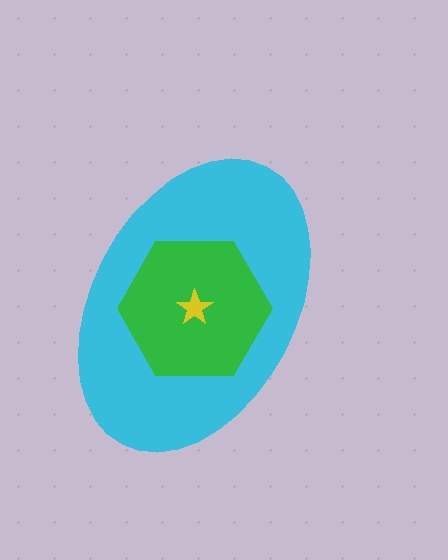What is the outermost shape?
The cyan ellipse.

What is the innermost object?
The yellow star.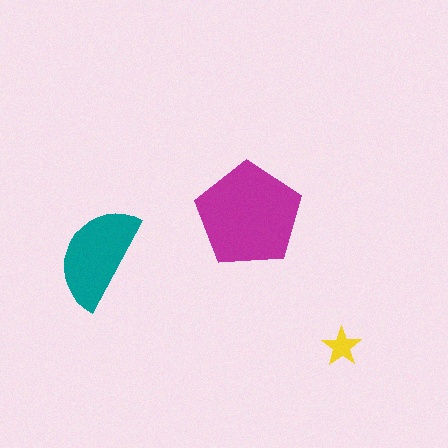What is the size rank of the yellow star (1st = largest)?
3rd.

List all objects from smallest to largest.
The yellow star, the teal semicircle, the magenta pentagon.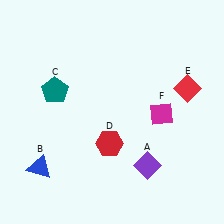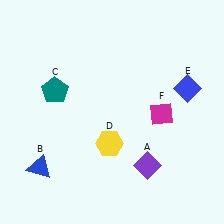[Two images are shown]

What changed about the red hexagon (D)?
In Image 1, D is red. In Image 2, it changed to yellow.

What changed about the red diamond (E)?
In Image 1, E is red. In Image 2, it changed to blue.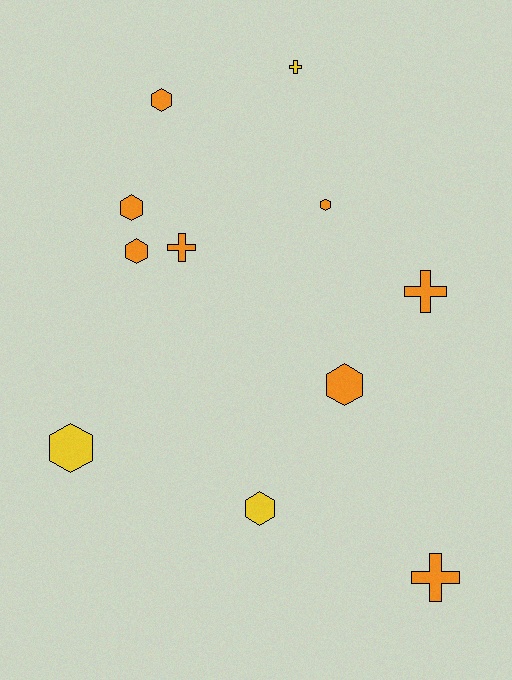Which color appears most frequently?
Orange, with 8 objects.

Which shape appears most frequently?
Hexagon, with 7 objects.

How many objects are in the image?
There are 11 objects.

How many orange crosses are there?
There are 3 orange crosses.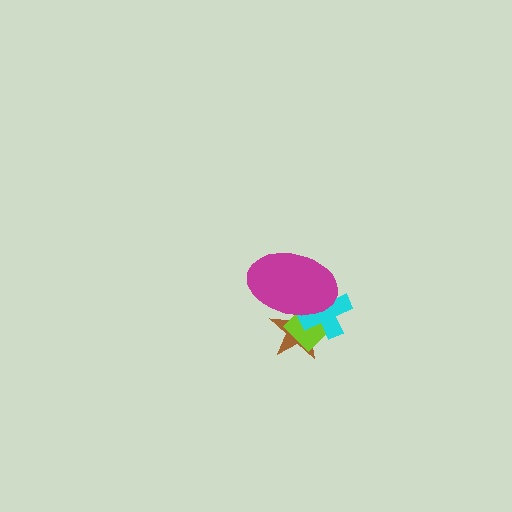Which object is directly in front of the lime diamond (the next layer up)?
The cyan cross is directly in front of the lime diamond.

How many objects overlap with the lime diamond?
3 objects overlap with the lime diamond.